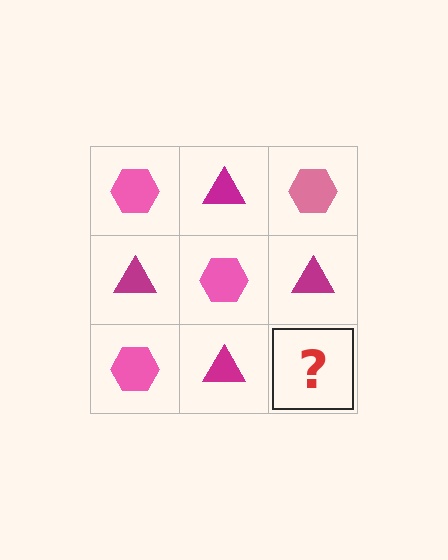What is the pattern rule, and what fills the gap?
The rule is that it alternates pink hexagon and magenta triangle in a checkerboard pattern. The gap should be filled with a pink hexagon.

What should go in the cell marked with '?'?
The missing cell should contain a pink hexagon.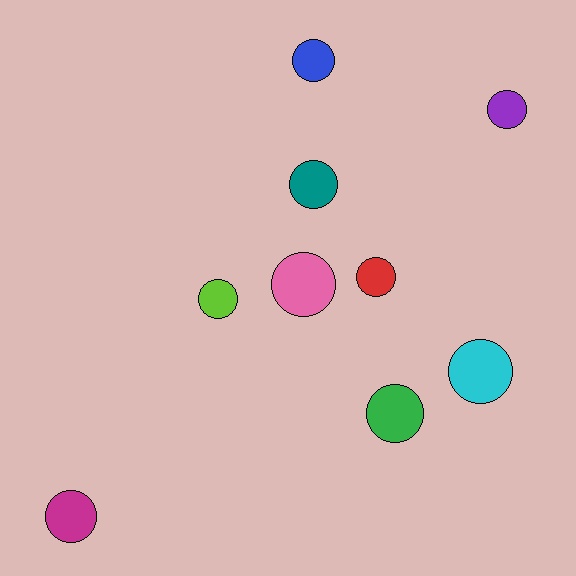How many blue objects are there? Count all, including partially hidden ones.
There is 1 blue object.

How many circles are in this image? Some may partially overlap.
There are 9 circles.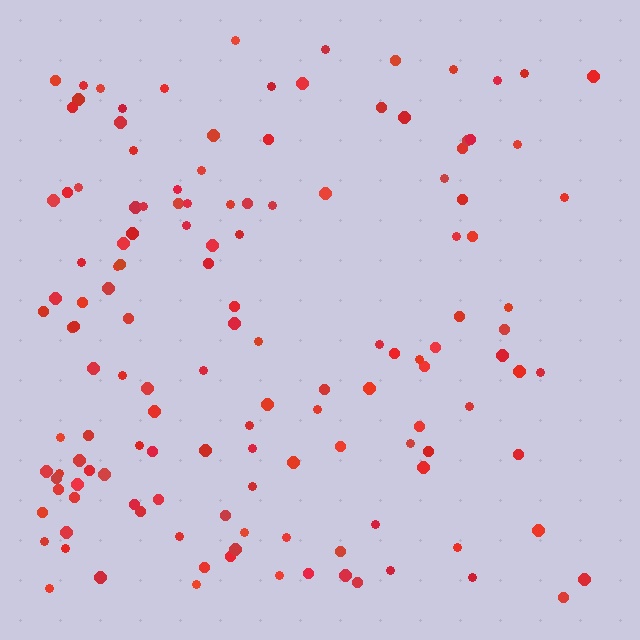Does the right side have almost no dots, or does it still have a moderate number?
Still a moderate number, just noticeably fewer than the left.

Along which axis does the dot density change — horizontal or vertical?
Horizontal.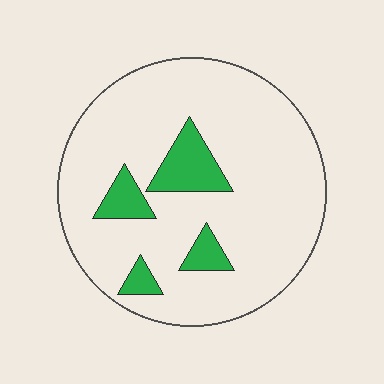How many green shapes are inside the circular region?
4.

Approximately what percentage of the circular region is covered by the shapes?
Approximately 15%.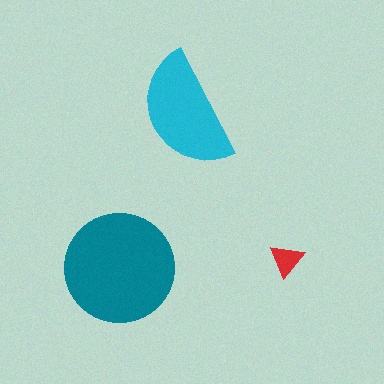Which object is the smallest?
The red triangle.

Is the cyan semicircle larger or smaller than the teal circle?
Smaller.